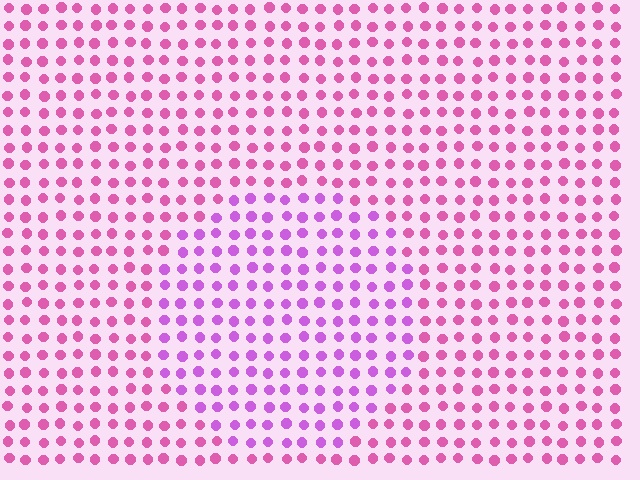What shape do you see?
I see a circle.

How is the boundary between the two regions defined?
The boundary is defined purely by a slight shift in hue (about 31 degrees). Spacing, size, and orientation are identical on both sides.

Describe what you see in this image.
The image is filled with small pink elements in a uniform arrangement. A circle-shaped region is visible where the elements are tinted to a slightly different hue, forming a subtle color boundary.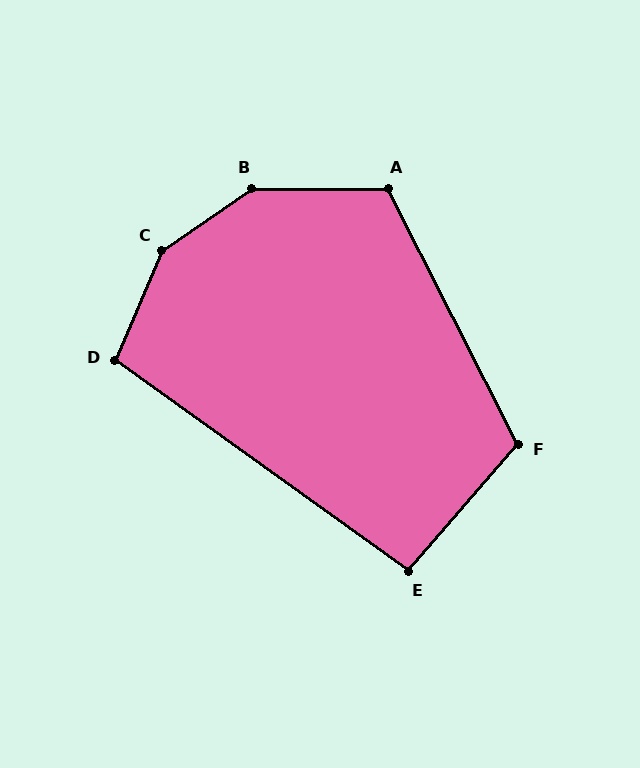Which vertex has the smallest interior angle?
E, at approximately 95 degrees.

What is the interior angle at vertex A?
Approximately 117 degrees (obtuse).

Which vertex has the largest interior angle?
C, at approximately 148 degrees.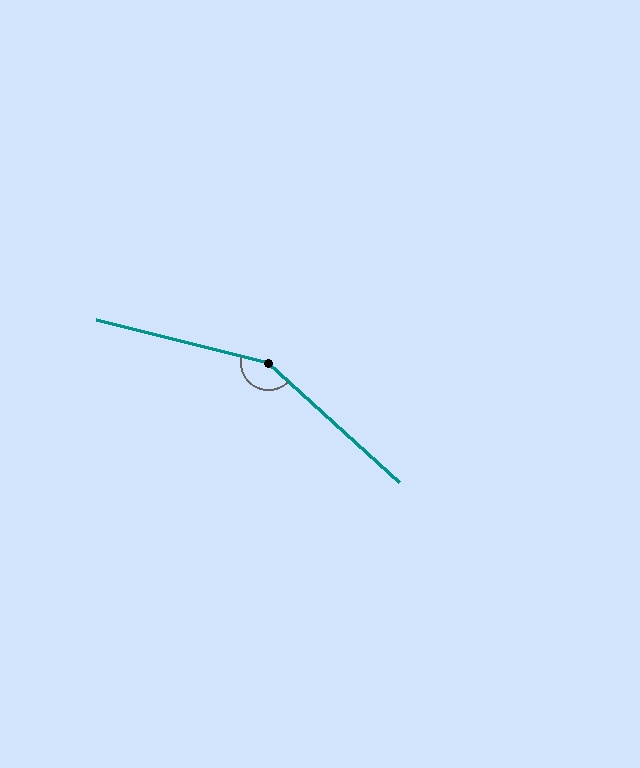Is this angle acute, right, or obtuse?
It is obtuse.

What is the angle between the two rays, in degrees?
Approximately 151 degrees.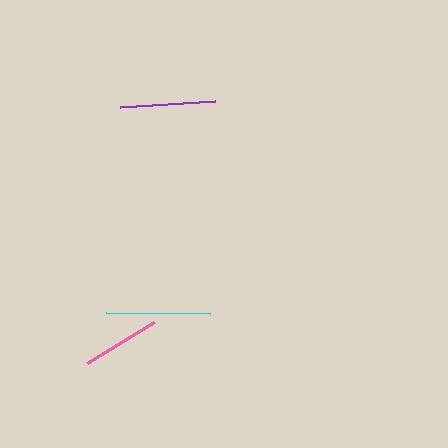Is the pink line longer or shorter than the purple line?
The purple line is longer than the pink line.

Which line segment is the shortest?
The pink line is the shortest at approximately 79 pixels.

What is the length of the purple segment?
The purple segment is approximately 95 pixels long.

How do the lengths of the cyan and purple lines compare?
The cyan and purple lines are approximately the same length.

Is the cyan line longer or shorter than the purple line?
The cyan line is longer than the purple line.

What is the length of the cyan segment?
The cyan segment is approximately 104 pixels long.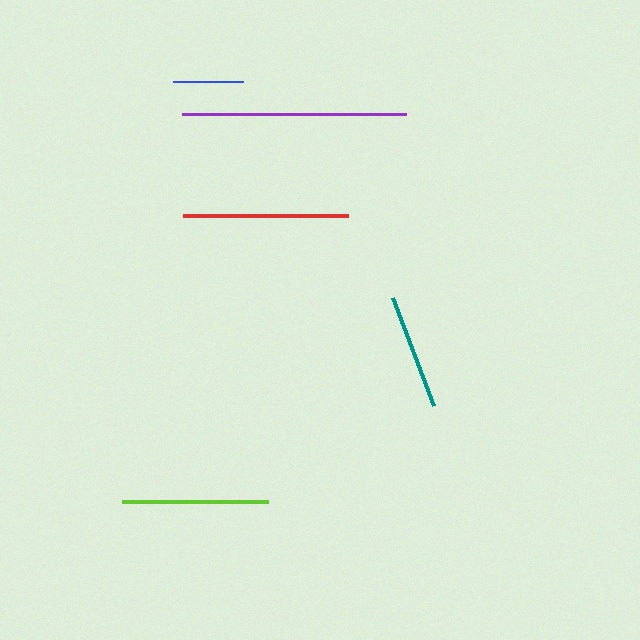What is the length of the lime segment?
The lime segment is approximately 146 pixels long.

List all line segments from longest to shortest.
From longest to shortest: purple, red, lime, teal, blue.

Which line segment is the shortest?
The blue line is the shortest at approximately 70 pixels.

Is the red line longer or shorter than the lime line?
The red line is longer than the lime line.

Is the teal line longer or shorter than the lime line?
The lime line is longer than the teal line.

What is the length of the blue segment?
The blue segment is approximately 70 pixels long.